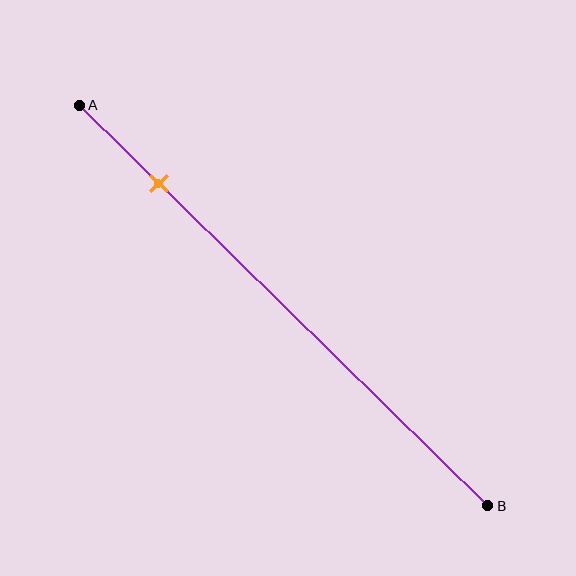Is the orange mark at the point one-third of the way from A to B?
No, the mark is at about 20% from A, not at the 33% one-third point.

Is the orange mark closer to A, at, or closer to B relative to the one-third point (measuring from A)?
The orange mark is closer to point A than the one-third point of segment AB.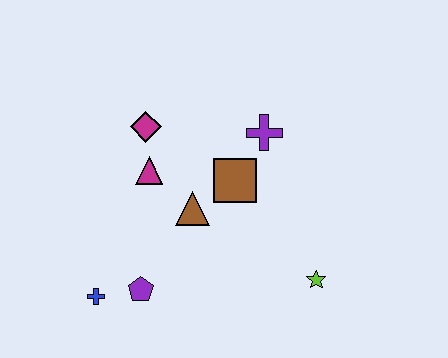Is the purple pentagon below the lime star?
Yes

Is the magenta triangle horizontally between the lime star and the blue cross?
Yes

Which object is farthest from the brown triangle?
The lime star is farthest from the brown triangle.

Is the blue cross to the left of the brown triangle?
Yes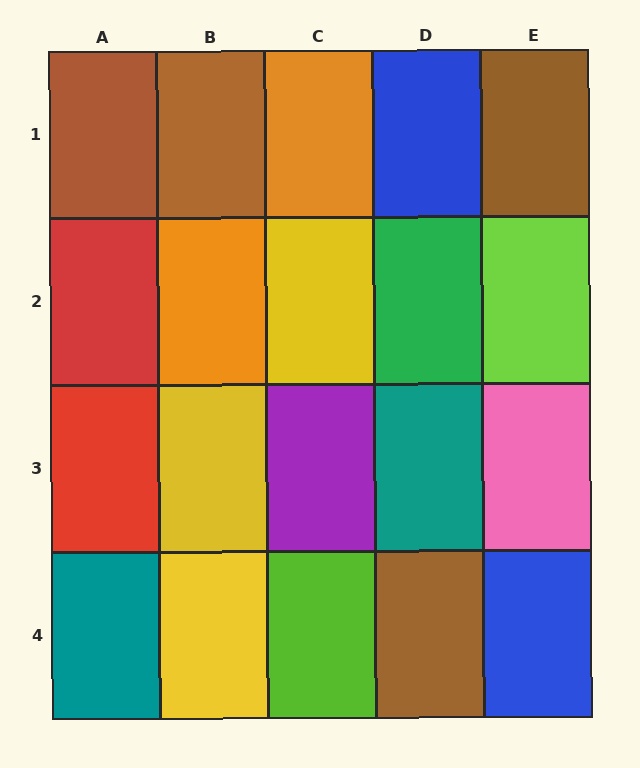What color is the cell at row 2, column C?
Yellow.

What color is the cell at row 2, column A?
Red.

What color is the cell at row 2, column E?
Lime.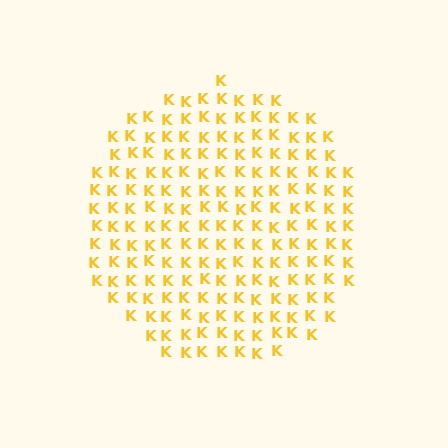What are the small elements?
The small elements are letter K's.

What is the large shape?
The large shape is a circle.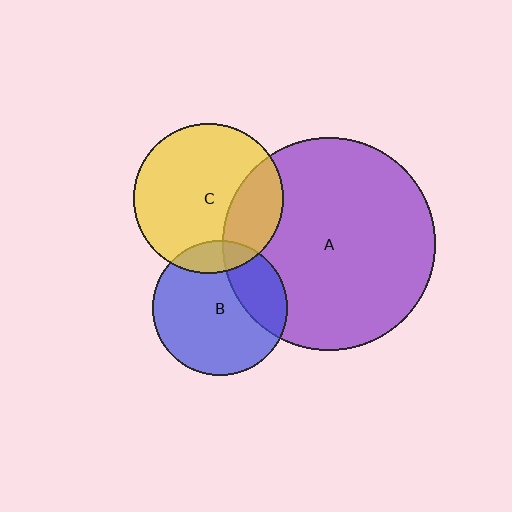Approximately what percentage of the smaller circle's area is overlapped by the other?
Approximately 15%.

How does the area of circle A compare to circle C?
Approximately 2.0 times.